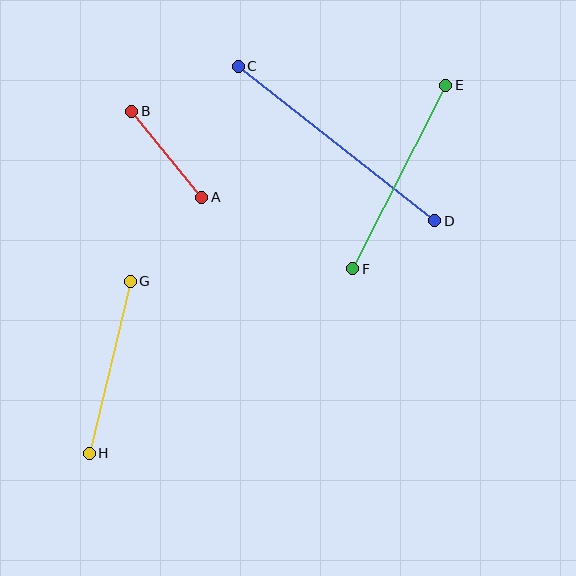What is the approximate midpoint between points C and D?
The midpoint is at approximately (337, 143) pixels.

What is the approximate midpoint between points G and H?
The midpoint is at approximately (110, 367) pixels.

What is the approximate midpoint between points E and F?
The midpoint is at approximately (399, 177) pixels.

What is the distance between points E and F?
The distance is approximately 206 pixels.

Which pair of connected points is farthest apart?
Points C and D are farthest apart.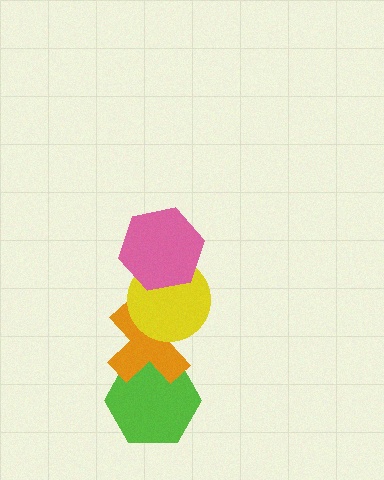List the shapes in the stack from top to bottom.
From top to bottom: the pink hexagon, the yellow circle, the orange cross, the lime hexagon.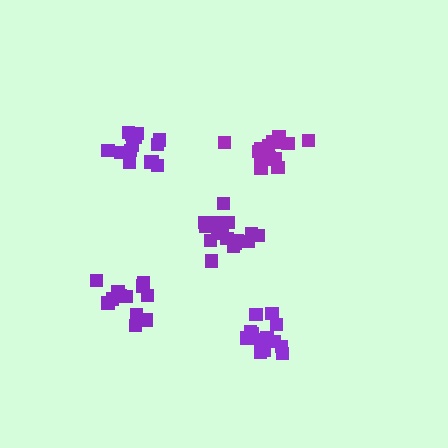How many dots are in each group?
Group 1: 16 dots, Group 2: 18 dots, Group 3: 12 dots, Group 4: 15 dots, Group 5: 15 dots (76 total).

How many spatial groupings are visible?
There are 5 spatial groupings.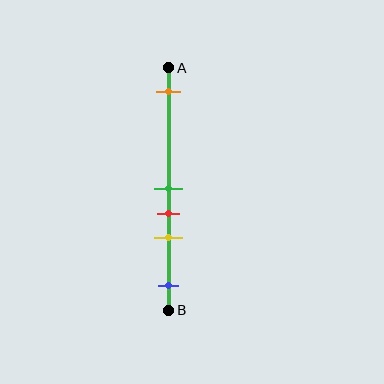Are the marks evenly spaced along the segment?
No, the marks are not evenly spaced.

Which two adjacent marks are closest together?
The green and red marks are the closest adjacent pair.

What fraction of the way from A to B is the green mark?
The green mark is approximately 50% (0.5) of the way from A to B.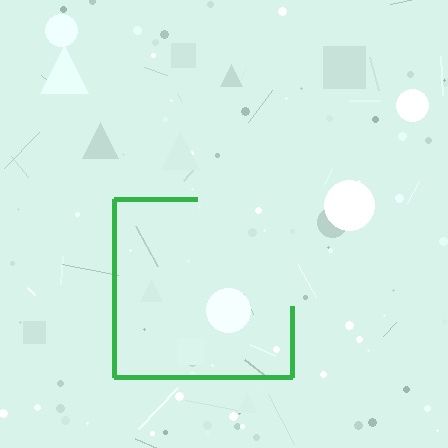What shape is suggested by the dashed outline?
The dashed outline suggests a square.